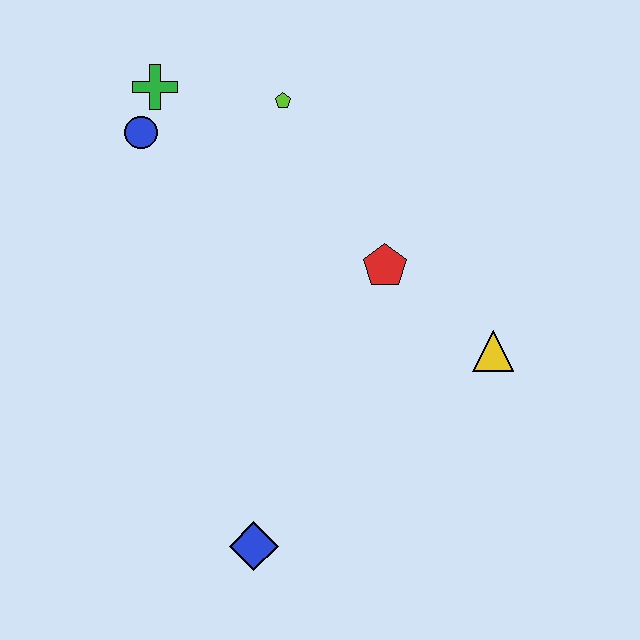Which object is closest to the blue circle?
The green cross is closest to the blue circle.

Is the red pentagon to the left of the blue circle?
No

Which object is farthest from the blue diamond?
The green cross is farthest from the blue diamond.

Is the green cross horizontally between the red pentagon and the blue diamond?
No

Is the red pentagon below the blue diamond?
No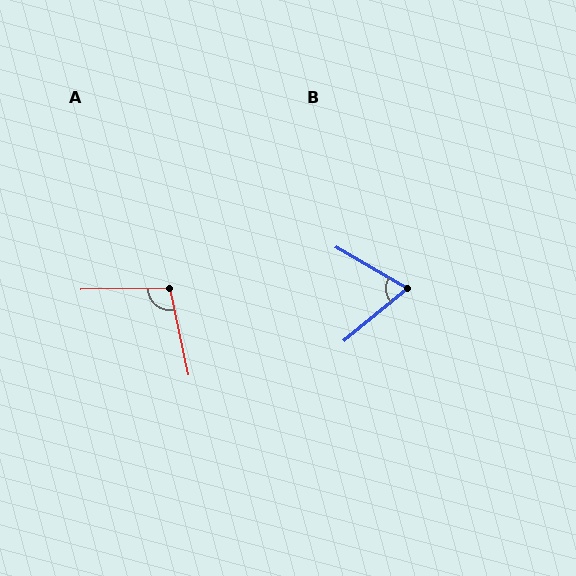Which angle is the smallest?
B, at approximately 69 degrees.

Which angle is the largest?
A, at approximately 101 degrees.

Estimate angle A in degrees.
Approximately 101 degrees.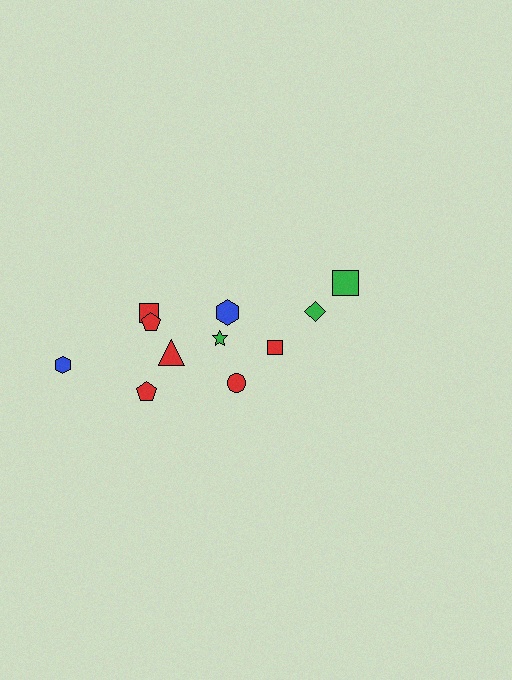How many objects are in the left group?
There are 8 objects.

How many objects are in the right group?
There are 3 objects.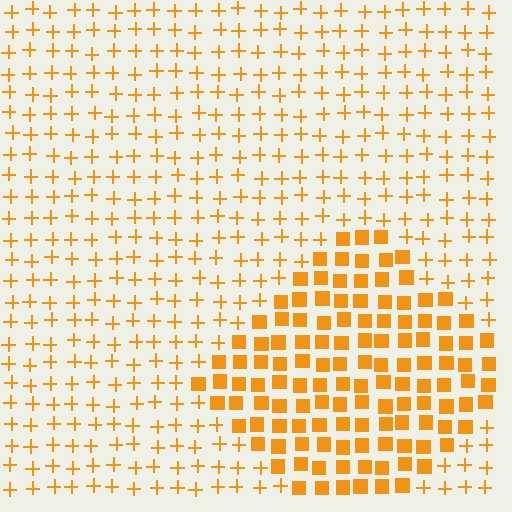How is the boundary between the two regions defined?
The boundary is defined by a change in element shape: squares inside vs. plus signs outside. All elements share the same color and spacing.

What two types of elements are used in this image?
The image uses squares inside the diamond region and plus signs outside it.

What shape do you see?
I see a diamond.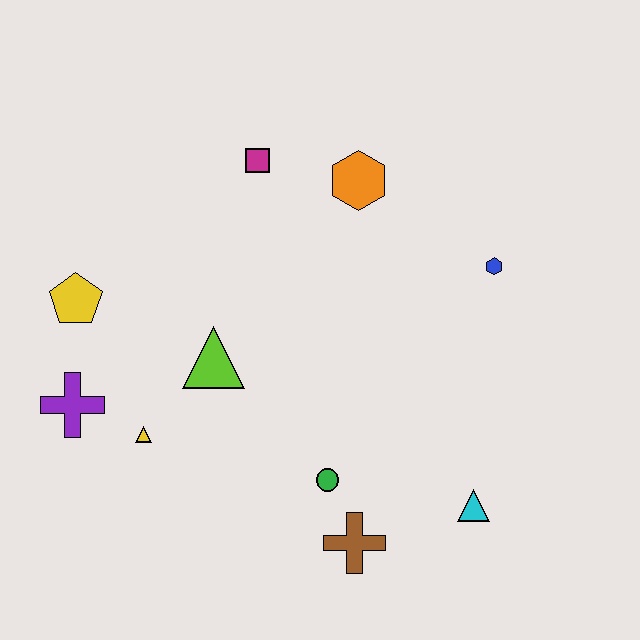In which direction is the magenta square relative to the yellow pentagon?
The magenta square is to the right of the yellow pentagon.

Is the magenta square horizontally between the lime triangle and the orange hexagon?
Yes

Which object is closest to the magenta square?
The orange hexagon is closest to the magenta square.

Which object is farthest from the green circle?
The magenta square is farthest from the green circle.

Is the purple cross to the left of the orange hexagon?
Yes